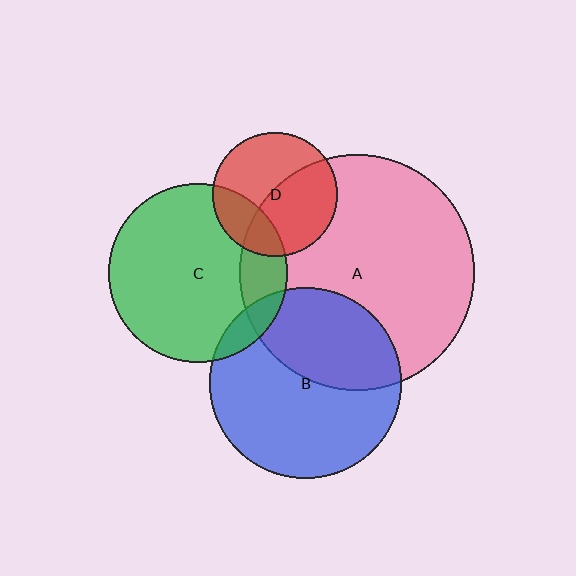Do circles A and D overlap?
Yes.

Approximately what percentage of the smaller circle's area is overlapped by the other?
Approximately 50%.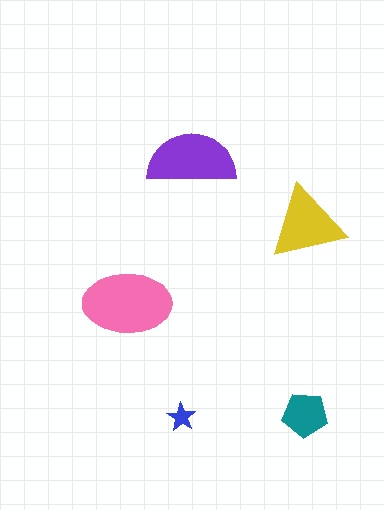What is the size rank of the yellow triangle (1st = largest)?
3rd.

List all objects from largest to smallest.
The pink ellipse, the purple semicircle, the yellow triangle, the teal pentagon, the blue star.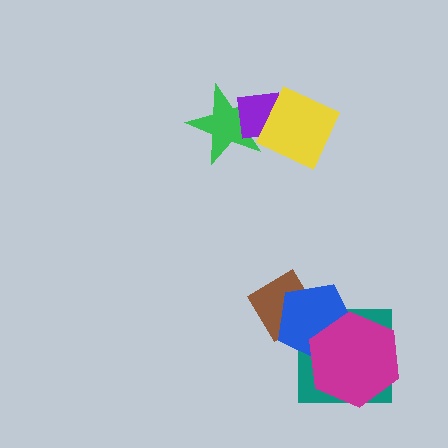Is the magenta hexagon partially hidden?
No, no other shape covers it.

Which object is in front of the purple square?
The yellow diamond is in front of the purple square.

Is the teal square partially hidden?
Yes, it is partially covered by another shape.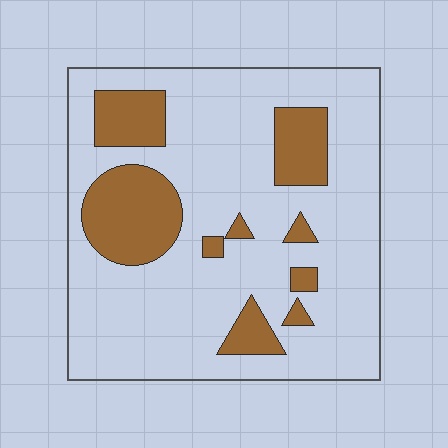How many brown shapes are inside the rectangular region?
9.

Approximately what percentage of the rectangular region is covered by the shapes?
Approximately 20%.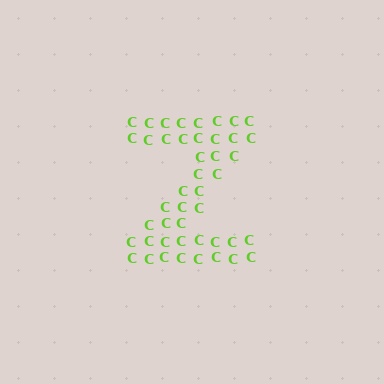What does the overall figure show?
The overall figure shows the letter Z.